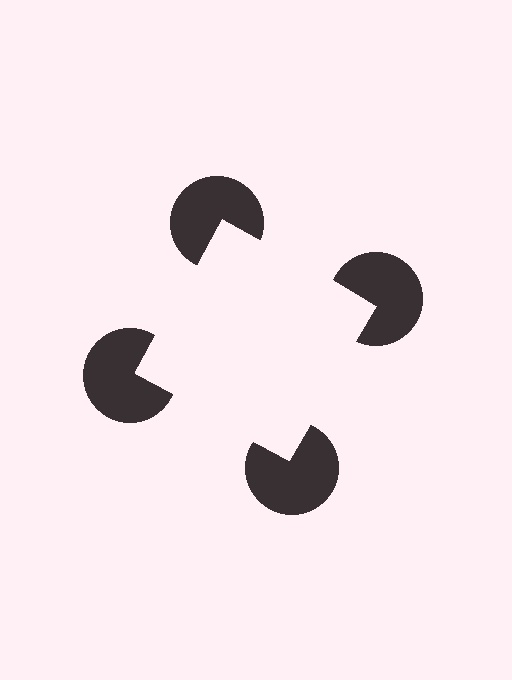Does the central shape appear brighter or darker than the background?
It typically appears slightly brighter than the background, even though no actual brightness change is drawn.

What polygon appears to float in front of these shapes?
An illusory square — its edges are inferred from the aligned wedge cuts in the pac-man discs, not physically drawn.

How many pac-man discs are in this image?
There are 4 — one at each vertex of the illusory square.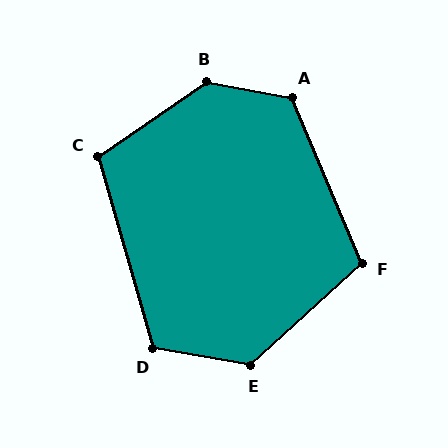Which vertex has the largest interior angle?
B, at approximately 135 degrees.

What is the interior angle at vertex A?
Approximately 123 degrees (obtuse).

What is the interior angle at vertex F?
Approximately 110 degrees (obtuse).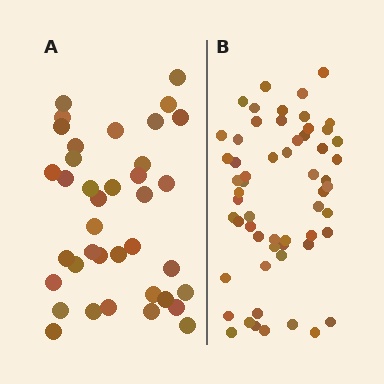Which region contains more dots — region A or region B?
Region B (the right region) has more dots.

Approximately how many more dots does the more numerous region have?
Region B has approximately 20 more dots than region A.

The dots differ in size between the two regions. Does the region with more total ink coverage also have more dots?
No. Region A has more total ink coverage because its dots are larger, but region B actually contains more individual dots. Total area can be misleading — the number of items is what matters here.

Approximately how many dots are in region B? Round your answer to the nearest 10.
About 60 dots. (The exact count is 58, which rounds to 60.)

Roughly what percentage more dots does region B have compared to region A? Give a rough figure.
About 55% more.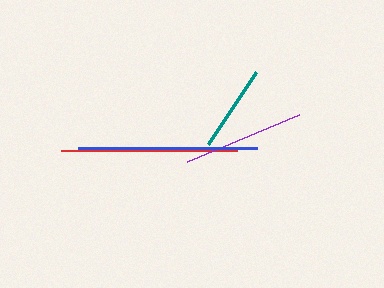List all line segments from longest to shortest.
From longest to shortest: blue, red, purple, teal.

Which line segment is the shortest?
The teal line is the shortest at approximately 86 pixels.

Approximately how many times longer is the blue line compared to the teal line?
The blue line is approximately 2.1 times the length of the teal line.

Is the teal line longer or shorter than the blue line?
The blue line is longer than the teal line.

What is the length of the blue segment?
The blue segment is approximately 179 pixels long.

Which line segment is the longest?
The blue line is the longest at approximately 179 pixels.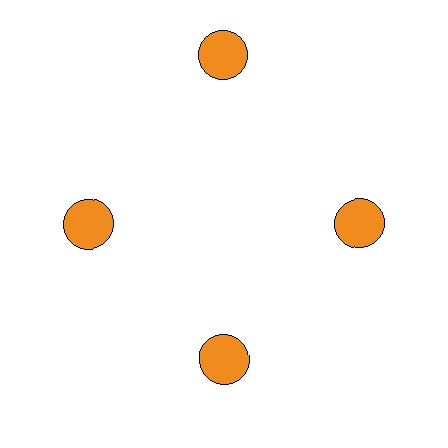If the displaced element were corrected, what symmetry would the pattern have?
It would have 4-fold rotational symmetry — the pattern would map onto itself every 90 degrees.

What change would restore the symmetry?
The symmetry would be restored by moving it inward, back onto the ring so that all 4 circles sit at equal angles and equal distance from the center.